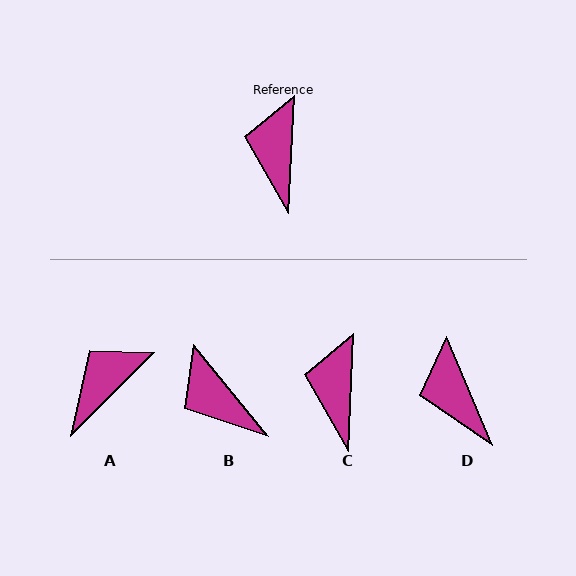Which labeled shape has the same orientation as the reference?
C.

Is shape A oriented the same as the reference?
No, it is off by about 42 degrees.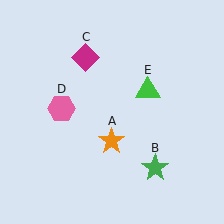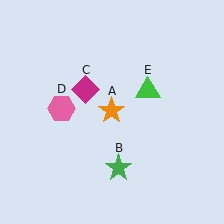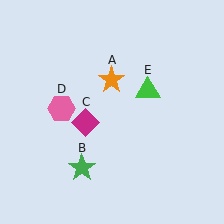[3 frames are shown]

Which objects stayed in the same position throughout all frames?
Pink hexagon (object D) and green triangle (object E) remained stationary.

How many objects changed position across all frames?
3 objects changed position: orange star (object A), green star (object B), magenta diamond (object C).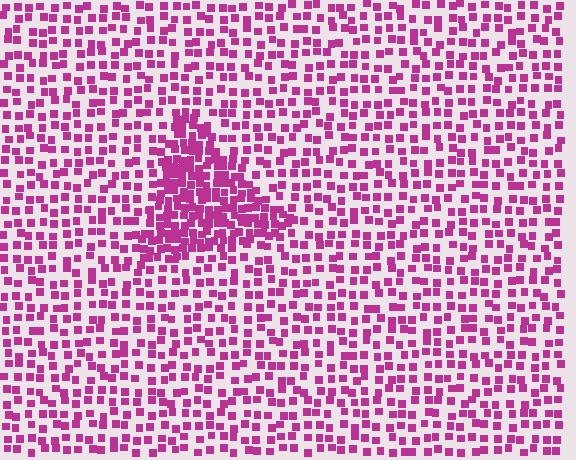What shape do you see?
I see a triangle.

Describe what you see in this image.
The image contains small magenta elements arranged at two different densities. A triangle-shaped region is visible where the elements are more densely packed than the surrounding area.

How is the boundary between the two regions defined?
The boundary is defined by a change in element density (approximately 2.2x ratio). All elements are the same color, size, and shape.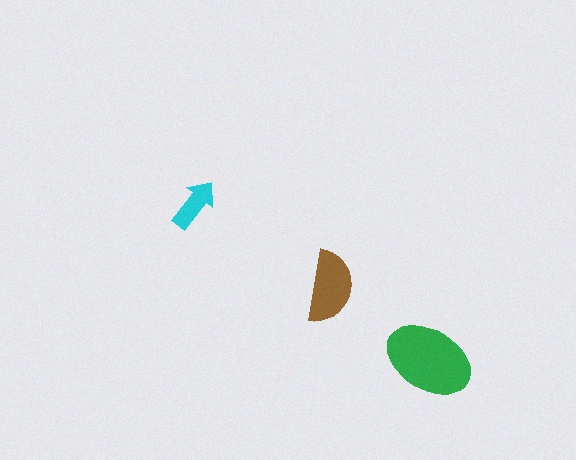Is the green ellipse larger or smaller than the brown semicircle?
Larger.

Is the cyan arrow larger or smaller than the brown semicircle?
Smaller.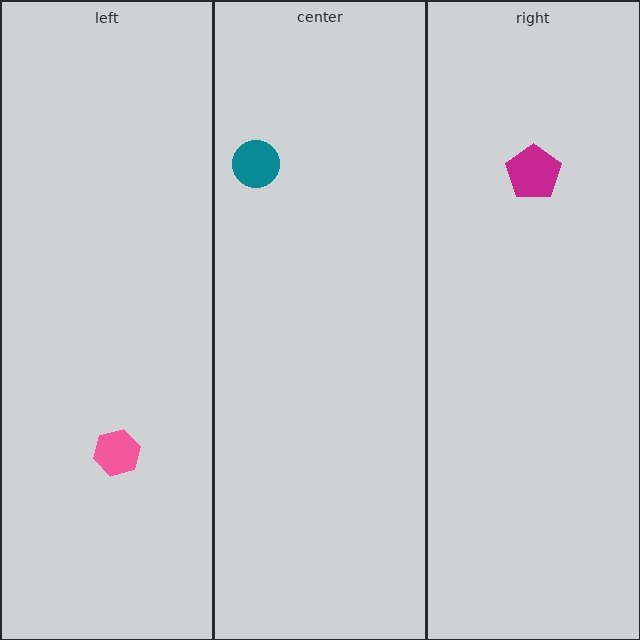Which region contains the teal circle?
The center region.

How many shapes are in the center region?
1.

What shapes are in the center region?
The teal circle.